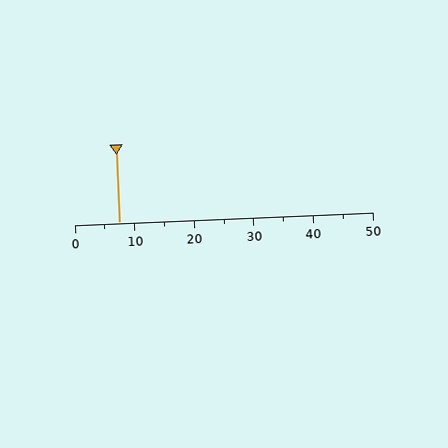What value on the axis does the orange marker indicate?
The marker indicates approximately 7.5.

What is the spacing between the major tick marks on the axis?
The major ticks are spaced 10 apart.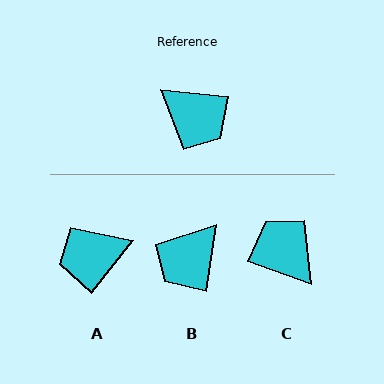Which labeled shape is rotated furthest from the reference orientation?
C, about 166 degrees away.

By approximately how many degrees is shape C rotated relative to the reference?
Approximately 166 degrees counter-clockwise.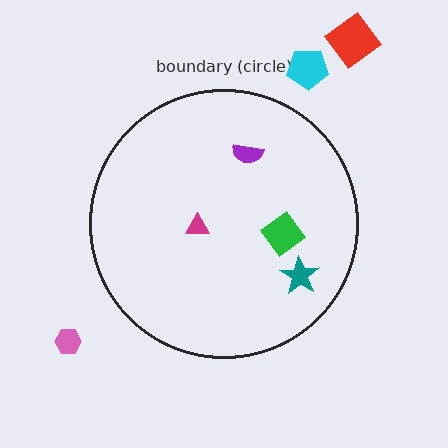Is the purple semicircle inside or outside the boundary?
Inside.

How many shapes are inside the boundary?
4 inside, 3 outside.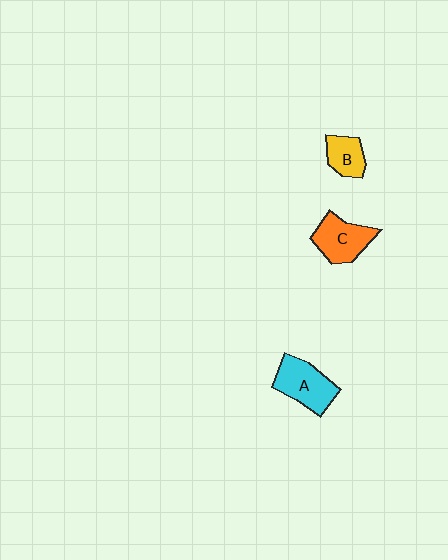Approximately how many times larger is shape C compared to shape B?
Approximately 1.5 times.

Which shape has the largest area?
Shape A (cyan).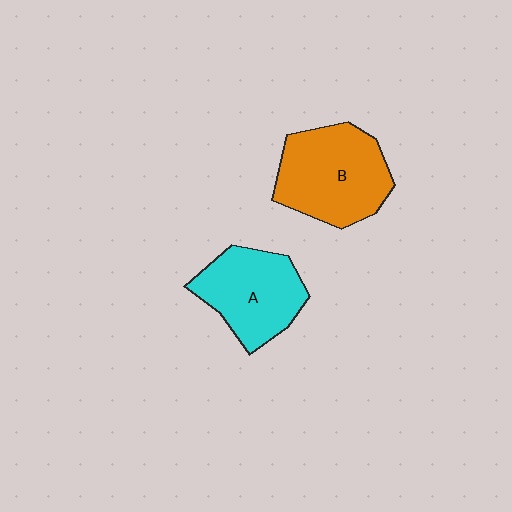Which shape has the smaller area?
Shape A (cyan).